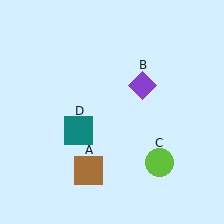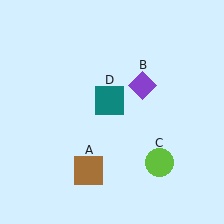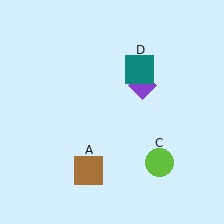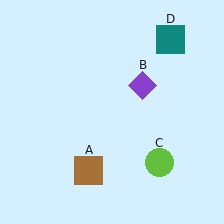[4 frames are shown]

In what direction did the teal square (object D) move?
The teal square (object D) moved up and to the right.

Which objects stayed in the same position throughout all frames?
Brown square (object A) and purple diamond (object B) and lime circle (object C) remained stationary.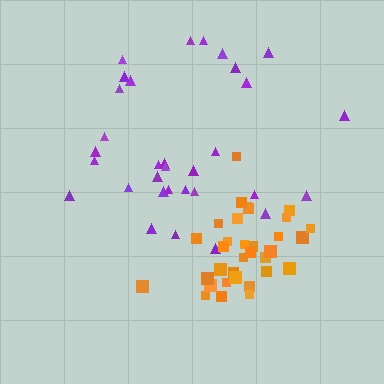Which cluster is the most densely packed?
Orange.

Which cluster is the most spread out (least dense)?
Purple.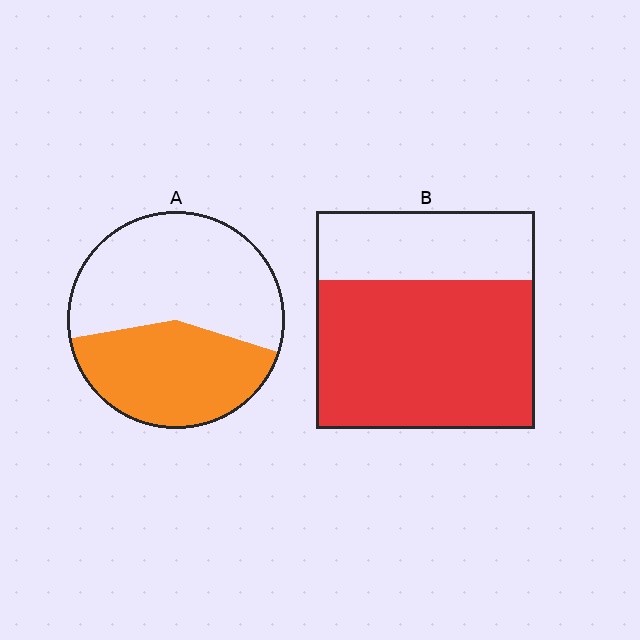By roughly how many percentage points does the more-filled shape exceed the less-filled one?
By roughly 25 percentage points (B over A).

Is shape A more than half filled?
No.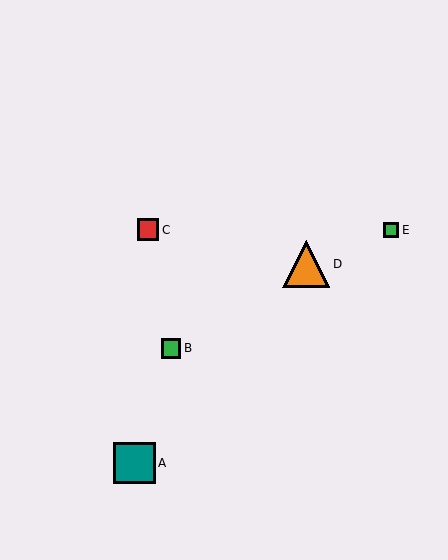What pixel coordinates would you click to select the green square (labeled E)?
Click at (391, 230) to select the green square E.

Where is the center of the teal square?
The center of the teal square is at (134, 463).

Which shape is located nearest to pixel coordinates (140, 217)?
The red square (labeled C) at (148, 230) is nearest to that location.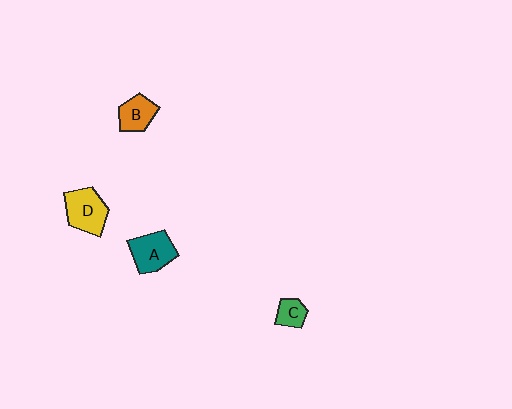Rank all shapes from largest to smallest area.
From largest to smallest: D (yellow), A (teal), B (orange), C (green).